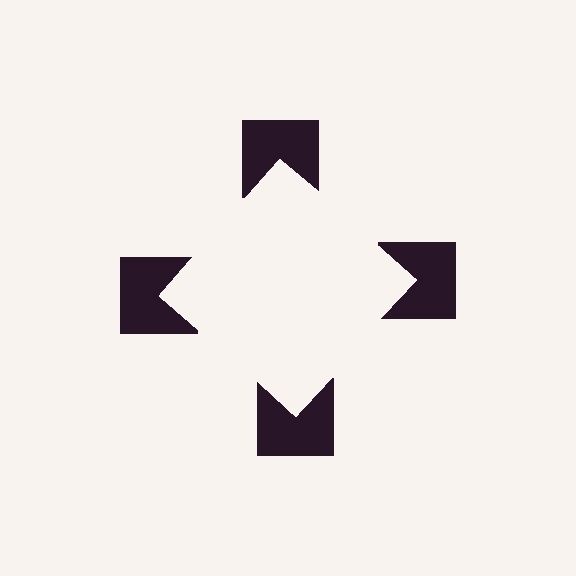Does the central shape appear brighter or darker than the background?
It typically appears slightly brighter than the background, even though no actual brightness change is drawn.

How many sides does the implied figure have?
4 sides.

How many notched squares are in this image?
There are 4 — one at each vertex of the illusory square.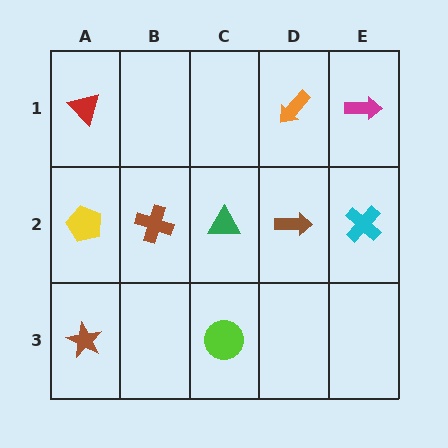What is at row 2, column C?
A green triangle.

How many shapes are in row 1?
3 shapes.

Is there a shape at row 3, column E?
No, that cell is empty.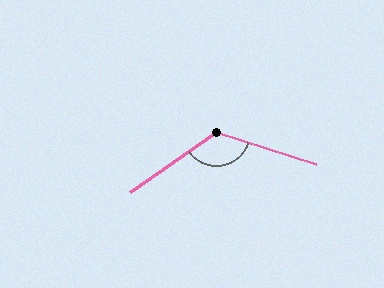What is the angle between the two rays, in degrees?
Approximately 127 degrees.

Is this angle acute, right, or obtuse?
It is obtuse.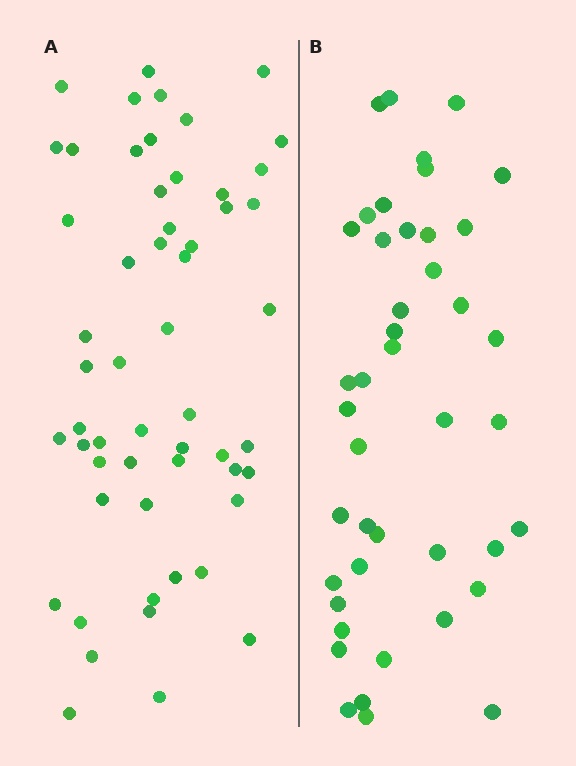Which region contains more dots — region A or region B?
Region A (the left region) has more dots.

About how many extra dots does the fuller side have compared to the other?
Region A has roughly 12 or so more dots than region B.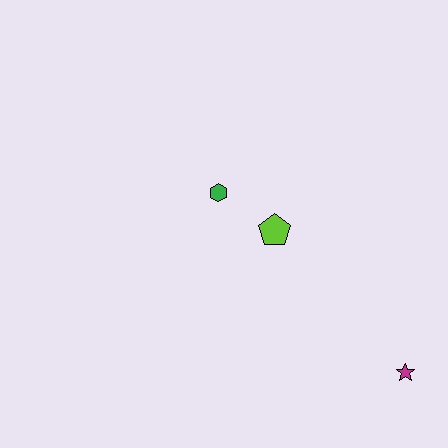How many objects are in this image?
There are 3 objects.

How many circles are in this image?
There are no circles.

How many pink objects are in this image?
There are no pink objects.